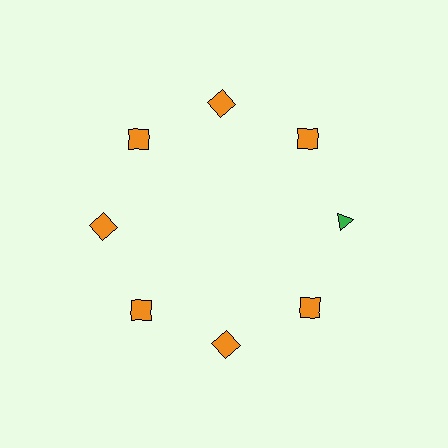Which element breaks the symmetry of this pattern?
The green triangle at roughly the 3 o'clock position breaks the symmetry. All other shapes are orange squares.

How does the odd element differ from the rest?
It differs in both color (green instead of orange) and shape (triangle instead of square).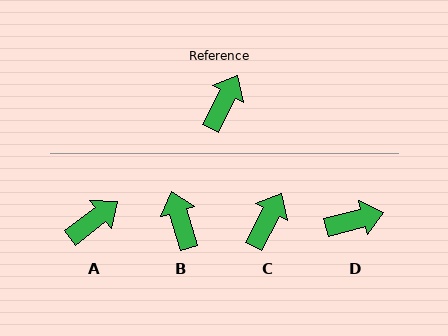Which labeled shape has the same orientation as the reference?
C.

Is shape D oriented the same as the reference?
No, it is off by about 48 degrees.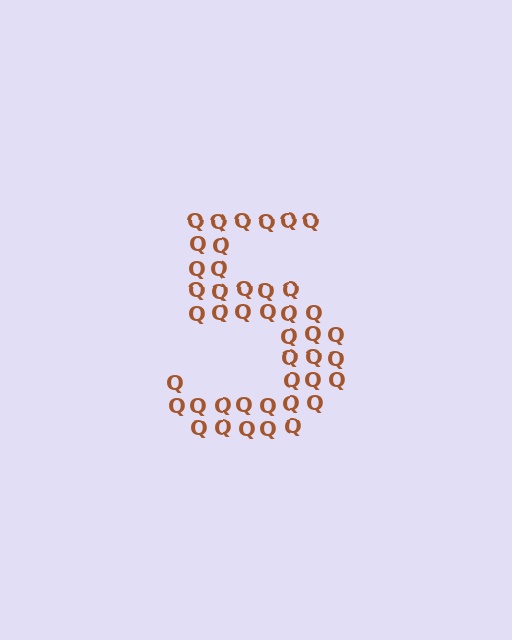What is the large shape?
The large shape is the digit 5.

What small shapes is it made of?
It is made of small letter Q's.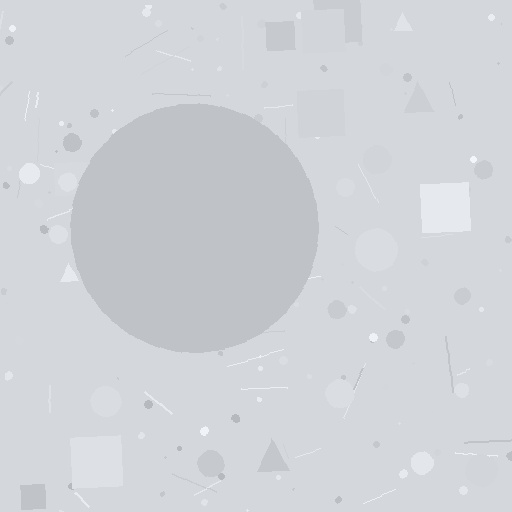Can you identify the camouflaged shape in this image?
The camouflaged shape is a circle.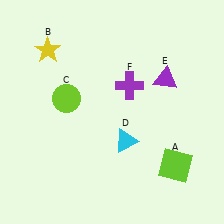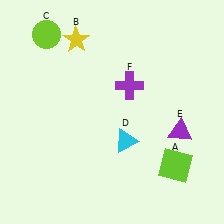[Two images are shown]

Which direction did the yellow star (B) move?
The yellow star (B) moved right.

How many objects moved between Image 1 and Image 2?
3 objects moved between the two images.